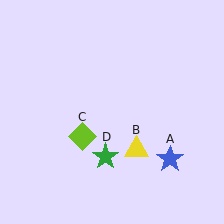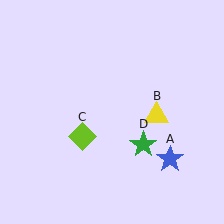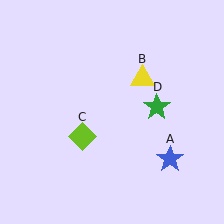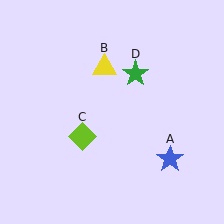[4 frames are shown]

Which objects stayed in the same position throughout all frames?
Blue star (object A) and lime diamond (object C) remained stationary.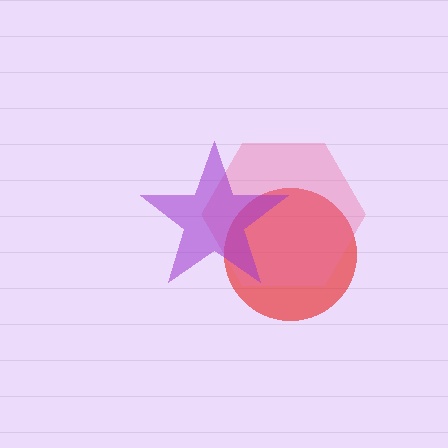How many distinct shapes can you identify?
There are 3 distinct shapes: a red circle, a pink hexagon, a purple star.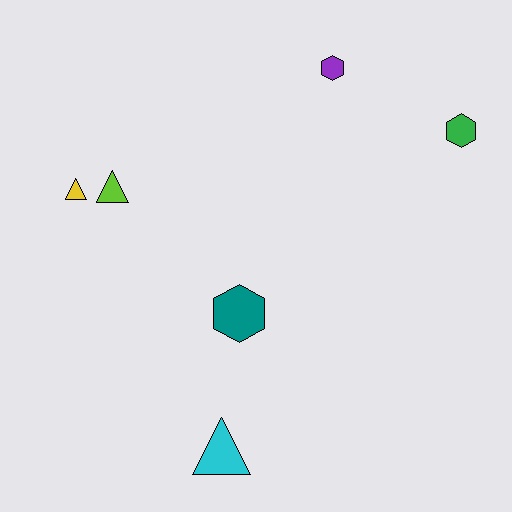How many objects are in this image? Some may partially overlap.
There are 6 objects.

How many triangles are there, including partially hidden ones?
There are 3 triangles.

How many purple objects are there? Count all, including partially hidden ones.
There is 1 purple object.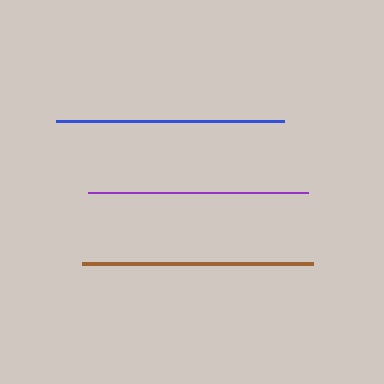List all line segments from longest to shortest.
From longest to shortest: brown, blue, purple.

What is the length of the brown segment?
The brown segment is approximately 231 pixels long.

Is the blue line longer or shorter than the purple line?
The blue line is longer than the purple line.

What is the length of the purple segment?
The purple segment is approximately 220 pixels long.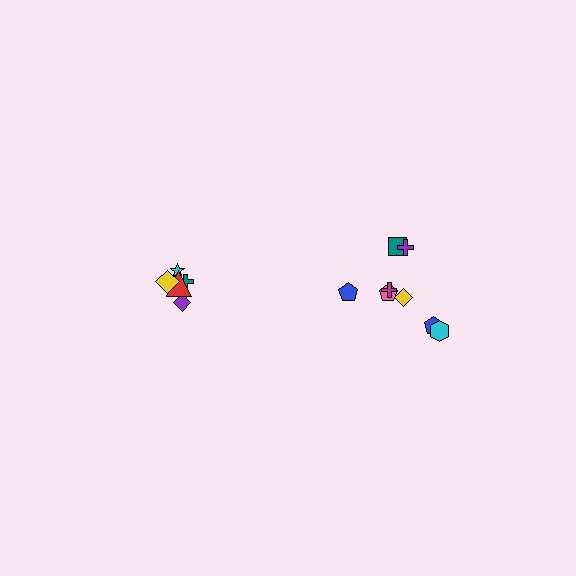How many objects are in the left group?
There are 5 objects.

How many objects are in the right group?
There are 8 objects.